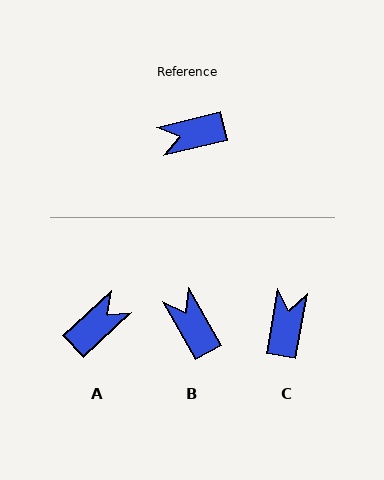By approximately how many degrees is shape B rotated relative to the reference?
Approximately 75 degrees clockwise.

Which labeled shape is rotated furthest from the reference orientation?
A, about 151 degrees away.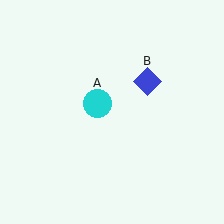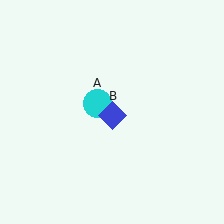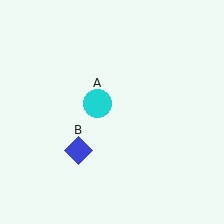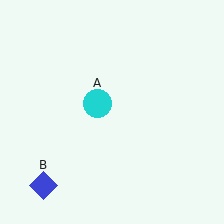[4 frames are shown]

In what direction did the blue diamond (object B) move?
The blue diamond (object B) moved down and to the left.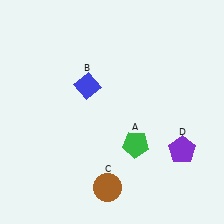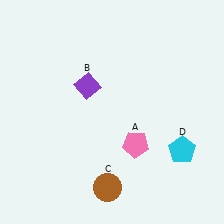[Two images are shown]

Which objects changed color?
A changed from green to pink. B changed from blue to purple. D changed from purple to cyan.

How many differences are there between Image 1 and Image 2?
There are 3 differences between the two images.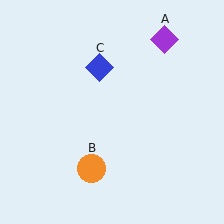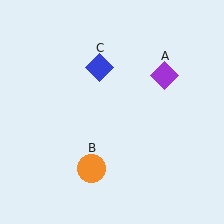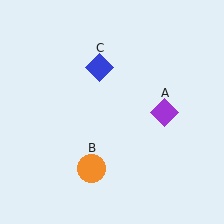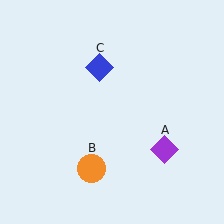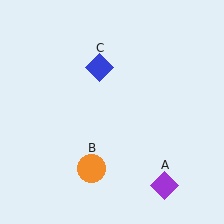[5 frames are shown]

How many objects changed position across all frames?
1 object changed position: purple diamond (object A).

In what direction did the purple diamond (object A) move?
The purple diamond (object A) moved down.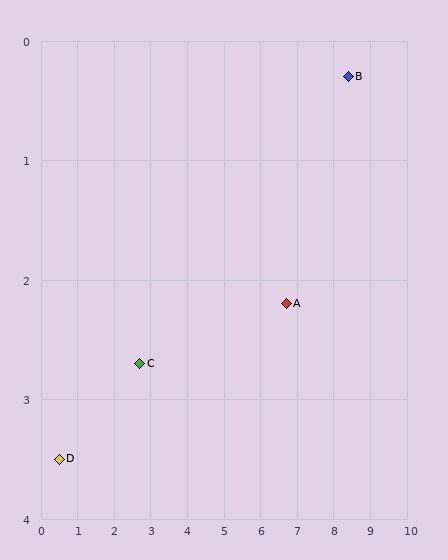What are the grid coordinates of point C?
Point C is at approximately (2.7, 2.7).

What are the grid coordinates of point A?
Point A is at approximately (6.7, 2.2).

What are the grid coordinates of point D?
Point D is at approximately (0.5, 3.5).